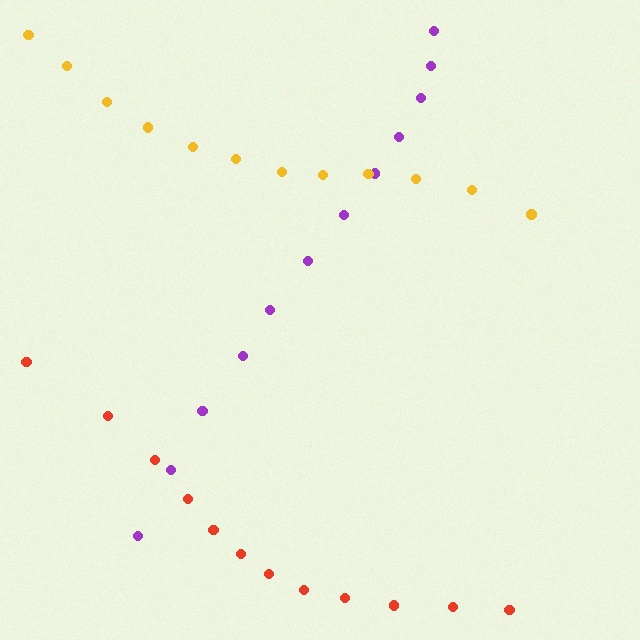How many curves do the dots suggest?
There are 3 distinct paths.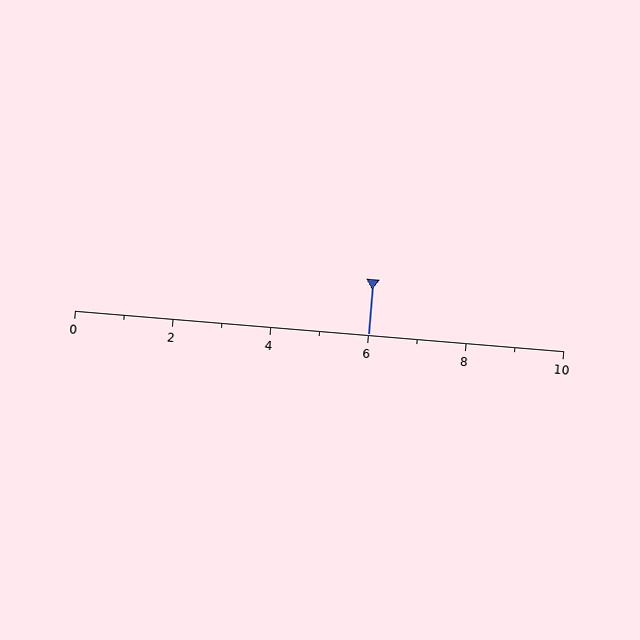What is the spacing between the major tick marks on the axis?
The major ticks are spaced 2 apart.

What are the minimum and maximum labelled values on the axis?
The axis runs from 0 to 10.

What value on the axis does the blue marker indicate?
The marker indicates approximately 6.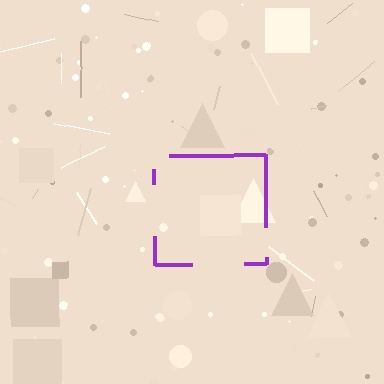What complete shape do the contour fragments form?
The contour fragments form a square.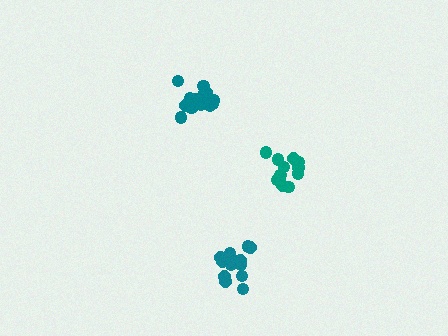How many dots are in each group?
Group 1: 12 dots, Group 2: 18 dots, Group 3: 13 dots (43 total).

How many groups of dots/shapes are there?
There are 3 groups.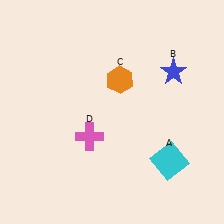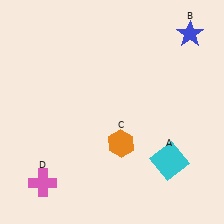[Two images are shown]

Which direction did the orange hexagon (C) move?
The orange hexagon (C) moved down.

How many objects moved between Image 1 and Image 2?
3 objects moved between the two images.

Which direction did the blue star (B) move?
The blue star (B) moved up.